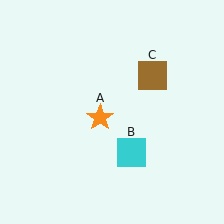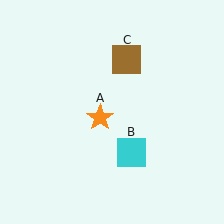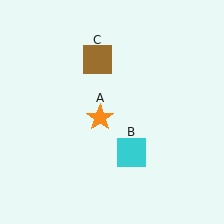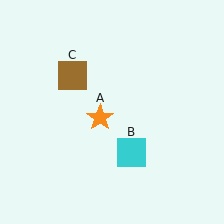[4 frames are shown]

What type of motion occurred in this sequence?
The brown square (object C) rotated counterclockwise around the center of the scene.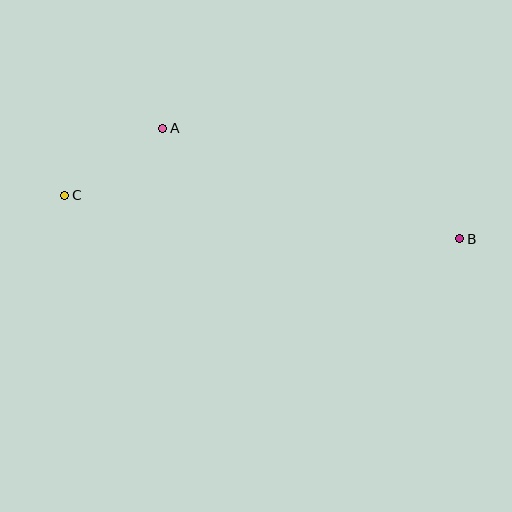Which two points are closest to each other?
Points A and C are closest to each other.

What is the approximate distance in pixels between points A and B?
The distance between A and B is approximately 317 pixels.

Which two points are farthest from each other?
Points B and C are farthest from each other.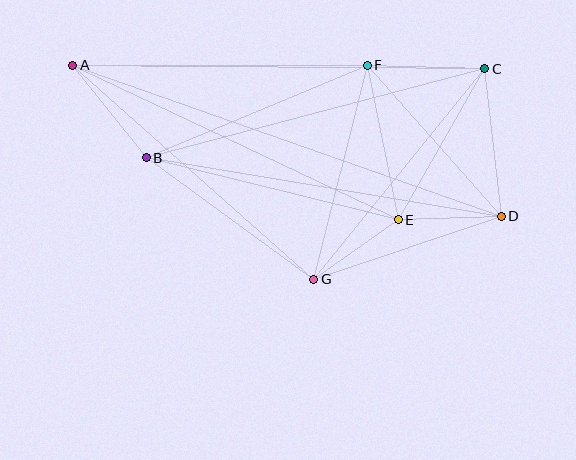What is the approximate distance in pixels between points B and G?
The distance between B and G is approximately 207 pixels.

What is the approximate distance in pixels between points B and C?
The distance between B and C is approximately 350 pixels.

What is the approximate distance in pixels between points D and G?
The distance between D and G is approximately 197 pixels.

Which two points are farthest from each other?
Points A and D are farthest from each other.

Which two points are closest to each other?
Points D and E are closest to each other.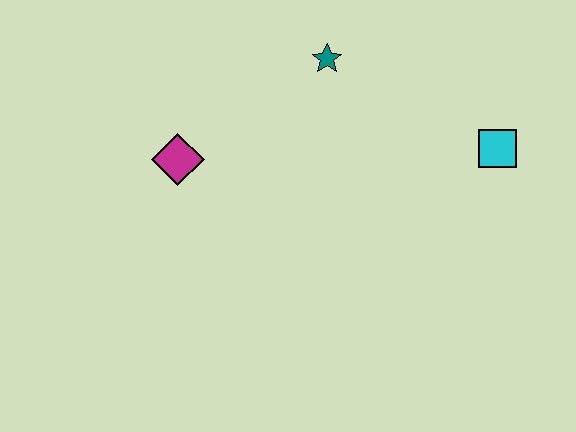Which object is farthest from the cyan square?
The magenta diamond is farthest from the cyan square.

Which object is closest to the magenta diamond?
The teal star is closest to the magenta diamond.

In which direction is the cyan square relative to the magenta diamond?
The cyan square is to the right of the magenta diamond.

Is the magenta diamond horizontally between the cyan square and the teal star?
No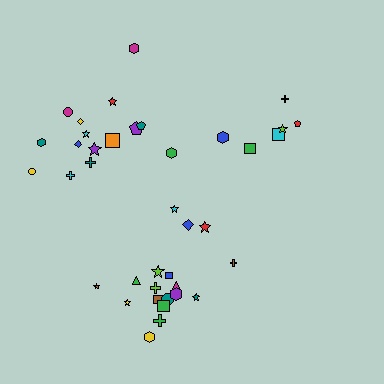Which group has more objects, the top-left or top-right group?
The top-left group.